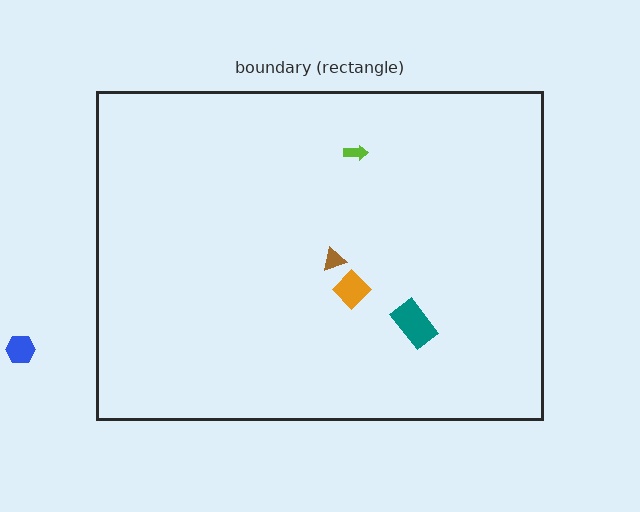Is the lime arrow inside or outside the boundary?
Inside.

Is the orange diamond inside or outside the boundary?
Inside.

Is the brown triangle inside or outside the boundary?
Inside.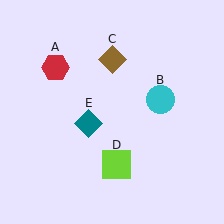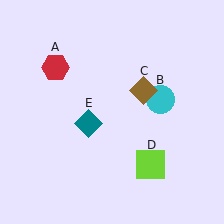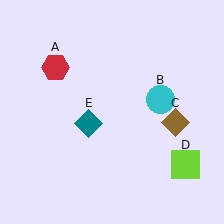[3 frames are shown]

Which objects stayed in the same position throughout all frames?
Red hexagon (object A) and cyan circle (object B) and teal diamond (object E) remained stationary.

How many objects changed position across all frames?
2 objects changed position: brown diamond (object C), lime square (object D).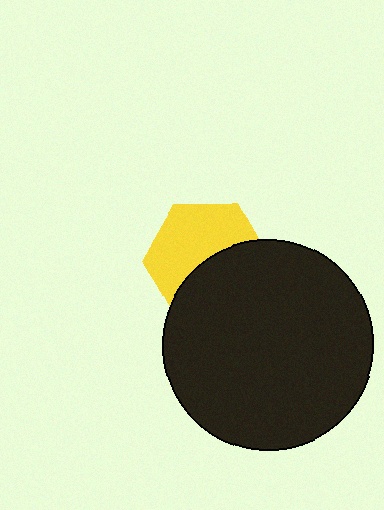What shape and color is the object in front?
The object in front is a black circle.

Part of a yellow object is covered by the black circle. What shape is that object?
It is a hexagon.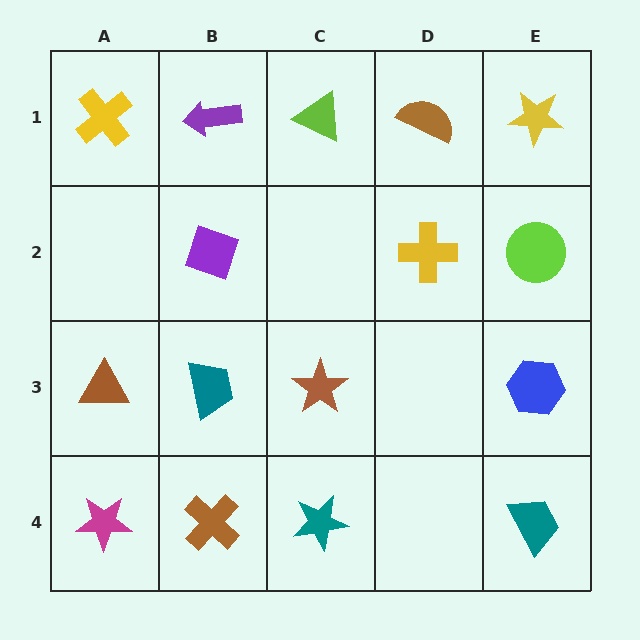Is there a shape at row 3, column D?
No, that cell is empty.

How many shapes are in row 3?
4 shapes.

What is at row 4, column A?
A magenta star.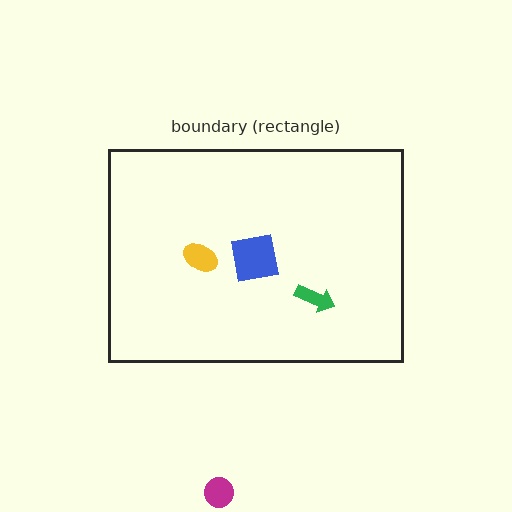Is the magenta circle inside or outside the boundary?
Outside.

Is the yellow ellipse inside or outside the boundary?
Inside.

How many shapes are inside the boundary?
3 inside, 1 outside.